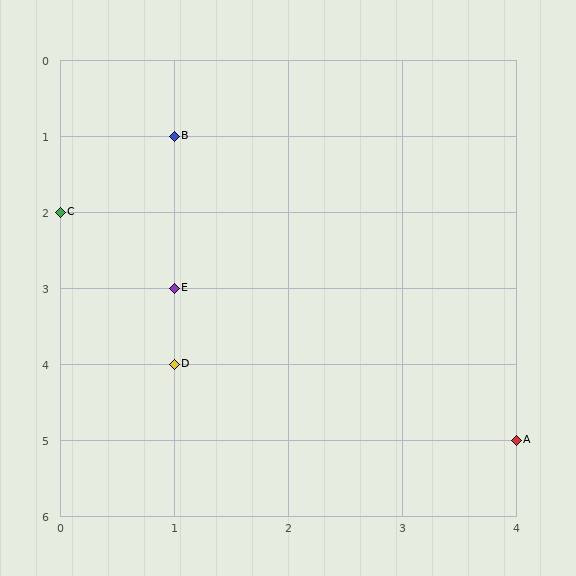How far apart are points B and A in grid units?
Points B and A are 3 columns and 4 rows apart (about 5.0 grid units diagonally).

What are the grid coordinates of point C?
Point C is at grid coordinates (0, 2).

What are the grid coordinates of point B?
Point B is at grid coordinates (1, 1).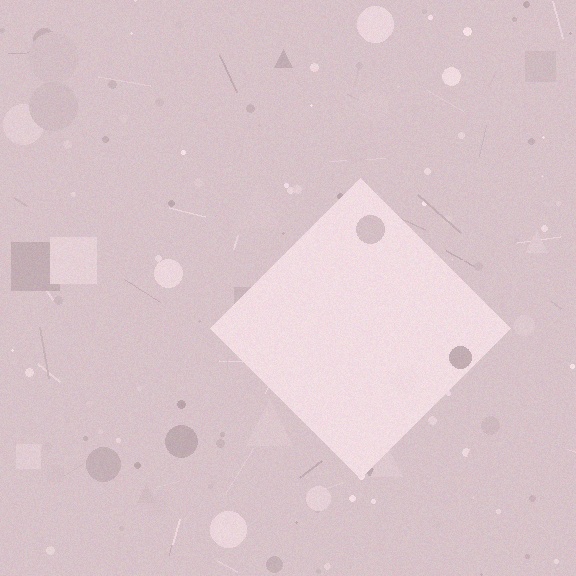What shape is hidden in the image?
A diamond is hidden in the image.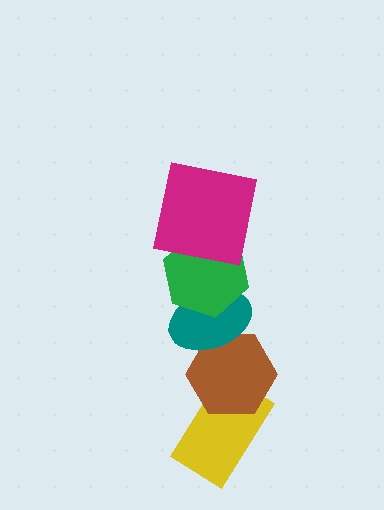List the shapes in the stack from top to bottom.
From top to bottom: the magenta square, the green hexagon, the teal ellipse, the brown hexagon, the yellow rectangle.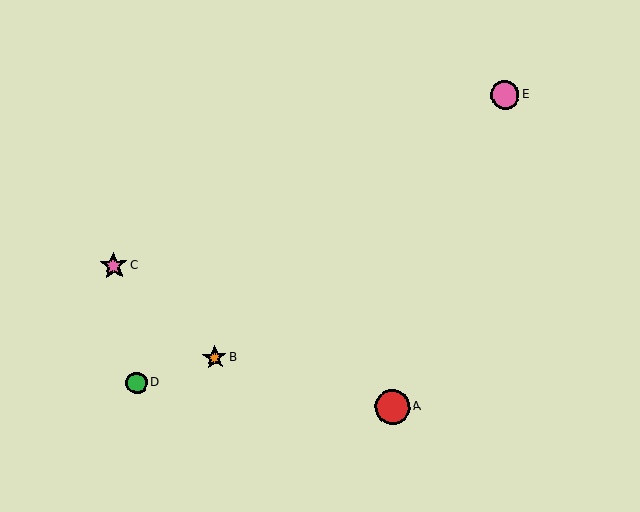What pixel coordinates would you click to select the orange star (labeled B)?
Click at (214, 357) to select the orange star B.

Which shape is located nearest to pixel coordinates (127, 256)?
The pink star (labeled C) at (114, 266) is nearest to that location.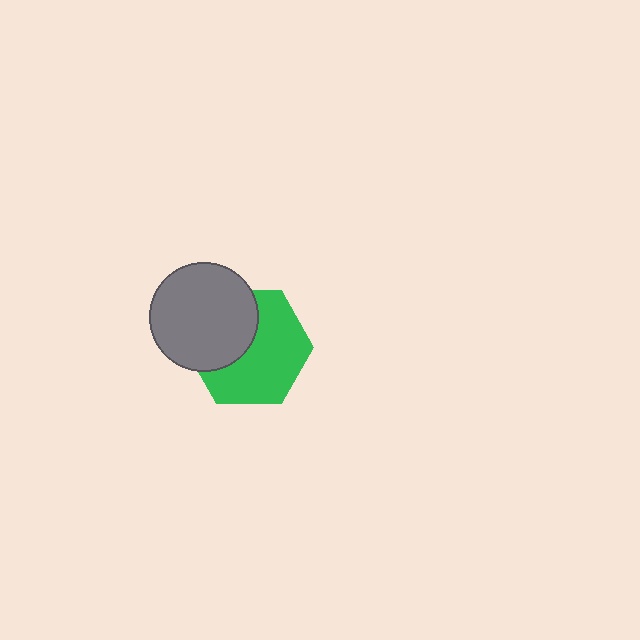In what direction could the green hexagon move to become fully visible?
The green hexagon could move toward the lower-right. That would shift it out from behind the gray circle entirely.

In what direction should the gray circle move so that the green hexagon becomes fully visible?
The gray circle should move toward the upper-left. That is the shortest direction to clear the overlap and leave the green hexagon fully visible.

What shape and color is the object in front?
The object in front is a gray circle.